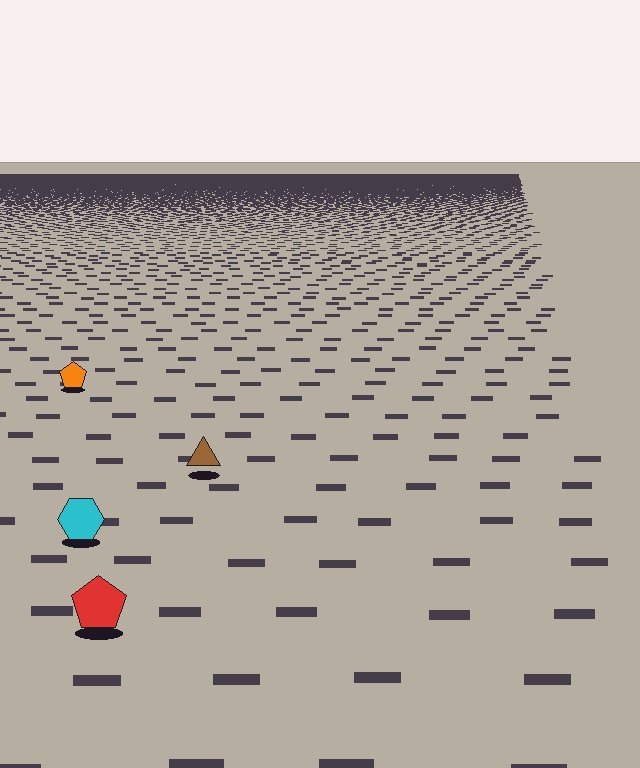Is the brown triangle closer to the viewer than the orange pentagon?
Yes. The brown triangle is closer — you can tell from the texture gradient: the ground texture is coarser near it.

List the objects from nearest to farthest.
From nearest to farthest: the red pentagon, the cyan hexagon, the brown triangle, the orange pentagon.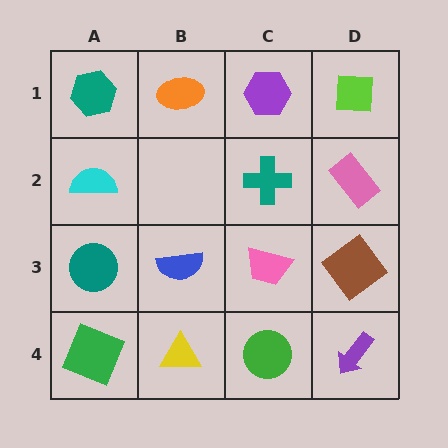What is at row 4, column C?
A green circle.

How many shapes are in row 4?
4 shapes.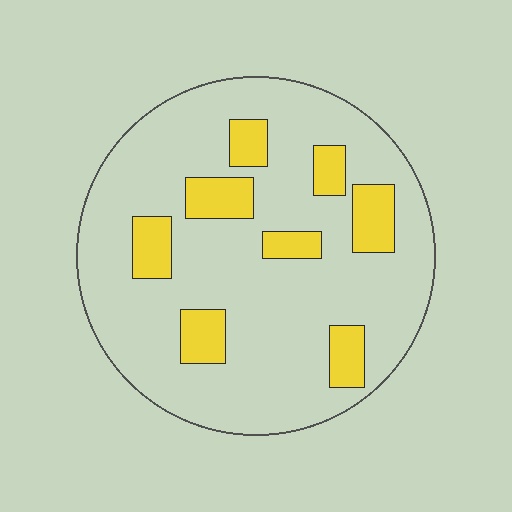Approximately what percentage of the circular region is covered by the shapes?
Approximately 20%.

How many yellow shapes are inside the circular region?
8.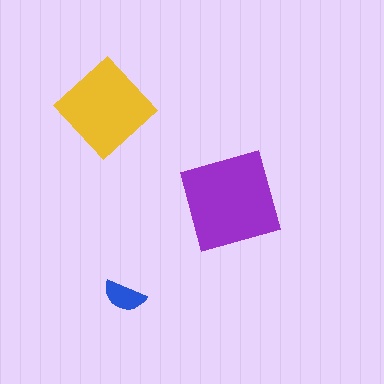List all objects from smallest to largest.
The blue semicircle, the yellow diamond, the purple diamond.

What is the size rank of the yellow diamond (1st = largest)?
2nd.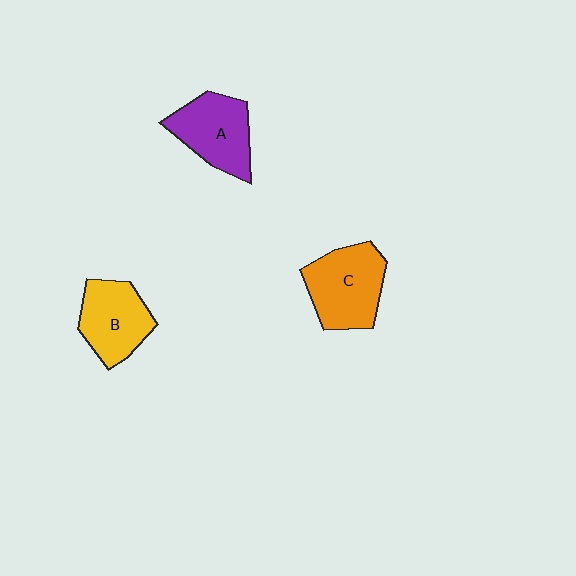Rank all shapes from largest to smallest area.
From largest to smallest: C (orange), A (purple), B (yellow).